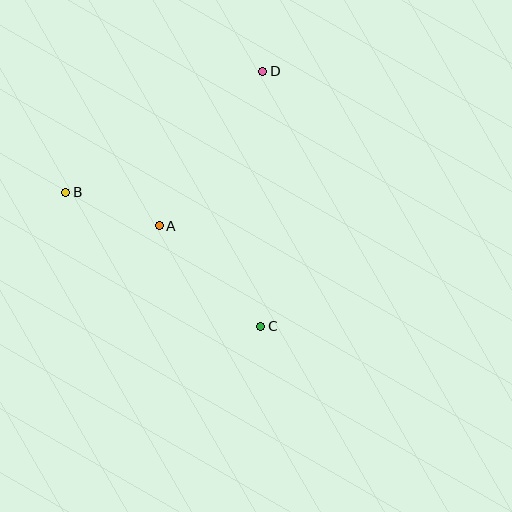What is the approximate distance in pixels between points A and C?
The distance between A and C is approximately 143 pixels.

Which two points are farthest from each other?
Points C and D are farthest from each other.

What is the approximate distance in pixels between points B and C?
The distance between B and C is approximately 236 pixels.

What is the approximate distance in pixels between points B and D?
The distance between B and D is approximately 231 pixels.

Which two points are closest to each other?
Points A and B are closest to each other.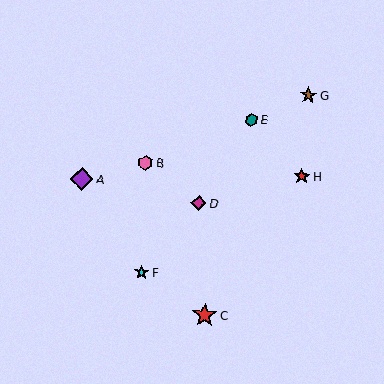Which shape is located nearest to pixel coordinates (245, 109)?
The teal hexagon (labeled E) at (251, 120) is nearest to that location.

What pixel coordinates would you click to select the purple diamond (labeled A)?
Click at (82, 179) to select the purple diamond A.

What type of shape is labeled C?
Shape C is a red star.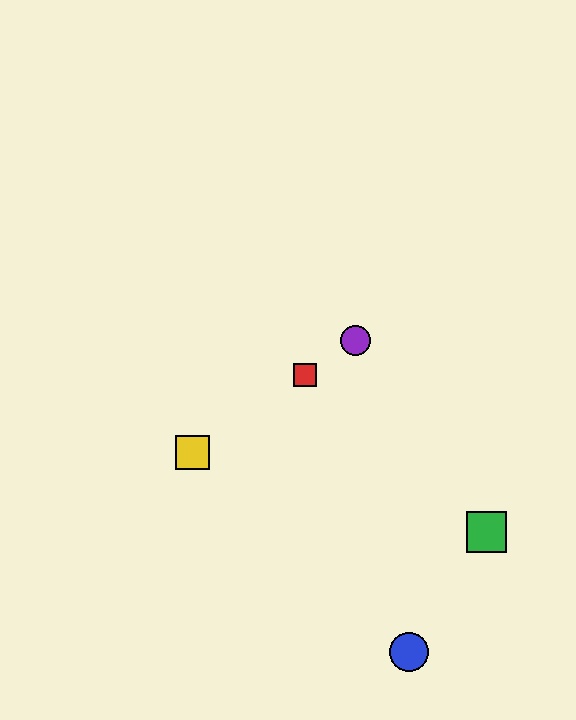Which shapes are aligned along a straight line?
The red square, the yellow square, the purple circle are aligned along a straight line.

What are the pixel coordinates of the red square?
The red square is at (305, 375).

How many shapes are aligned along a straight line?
3 shapes (the red square, the yellow square, the purple circle) are aligned along a straight line.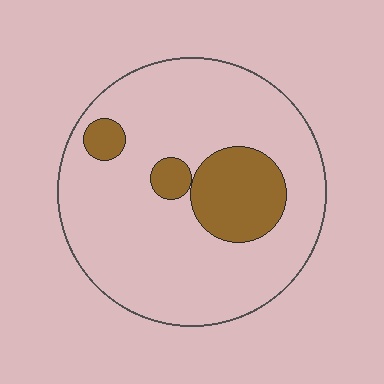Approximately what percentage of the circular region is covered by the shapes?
Approximately 20%.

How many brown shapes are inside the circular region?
3.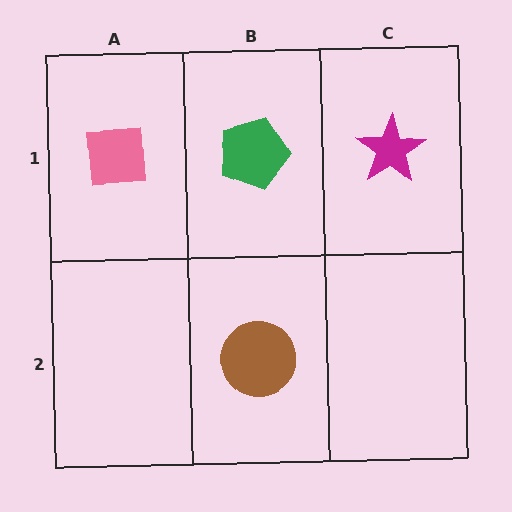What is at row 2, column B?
A brown circle.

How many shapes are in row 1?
3 shapes.